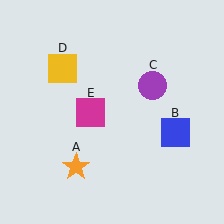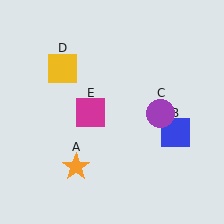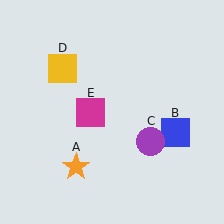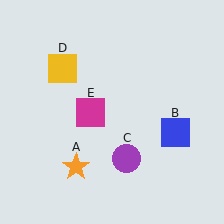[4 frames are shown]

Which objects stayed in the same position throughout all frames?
Orange star (object A) and blue square (object B) and yellow square (object D) and magenta square (object E) remained stationary.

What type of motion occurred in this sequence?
The purple circle (object C) rotated clockwise around the center of the scene.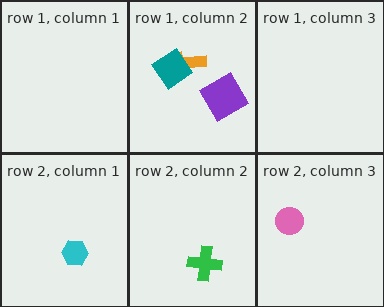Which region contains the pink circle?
The row 2, column 3 region.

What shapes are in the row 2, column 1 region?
The cyan hexagon.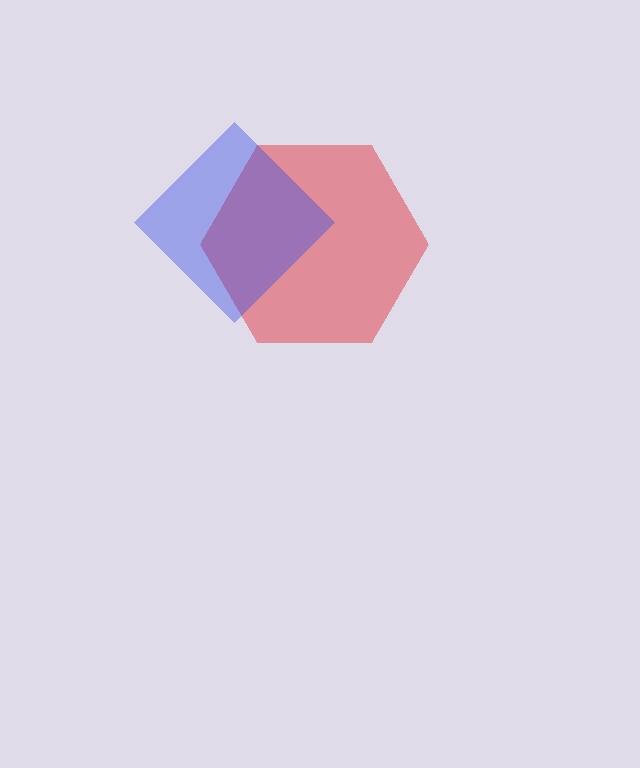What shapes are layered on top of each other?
The layered shapes are: a red hexagon, a blue diamond.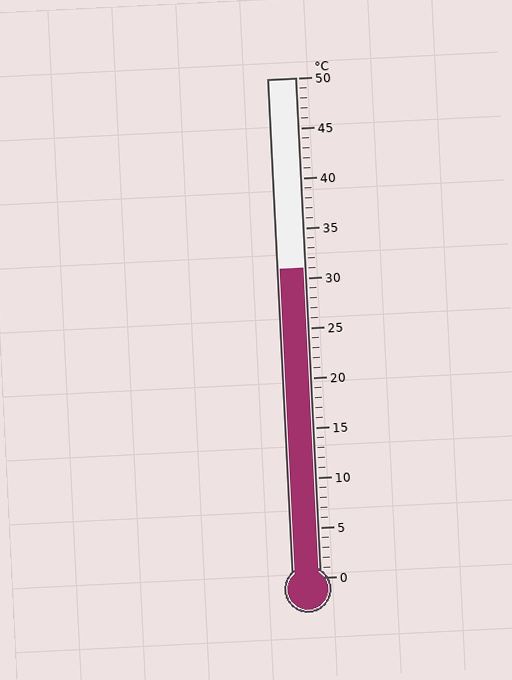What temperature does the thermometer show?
The thermometer shows approximately 31°C.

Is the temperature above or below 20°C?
The temperature is above 20°C.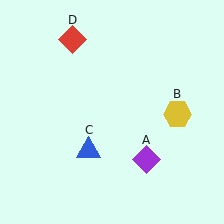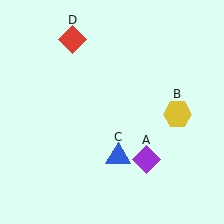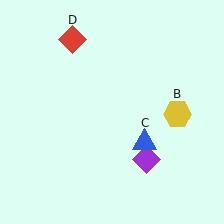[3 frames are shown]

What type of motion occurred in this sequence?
The blue triangle (object C) rotated counterclockwise around the center of the scene.